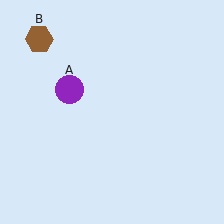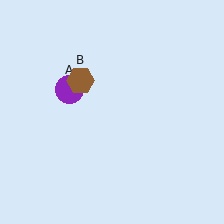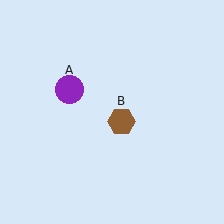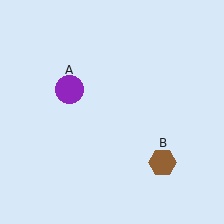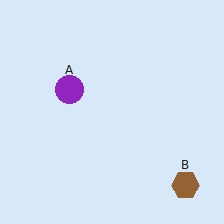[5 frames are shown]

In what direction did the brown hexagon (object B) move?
The brown hexagon (object B) moved down and to the right.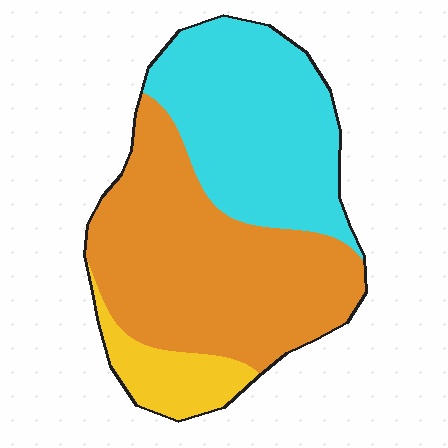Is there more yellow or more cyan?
Cyan.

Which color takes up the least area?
Yellow, at roughly 10%.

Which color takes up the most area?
Orange, at roughly 50%.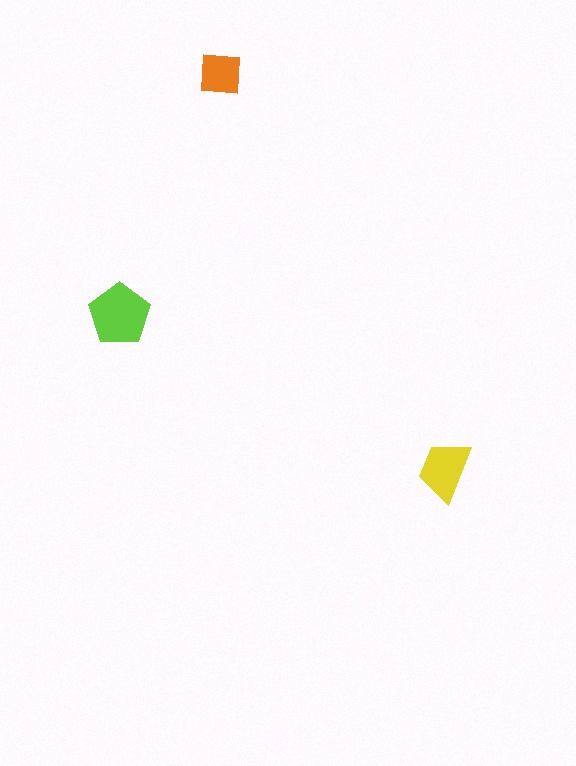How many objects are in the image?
There are 3 objects in the image.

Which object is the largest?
The lime pentagon.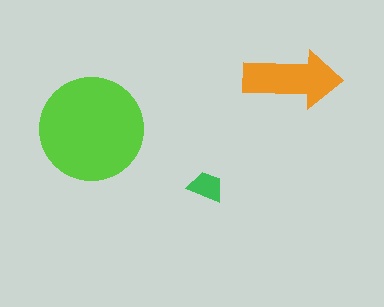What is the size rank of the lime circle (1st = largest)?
1st.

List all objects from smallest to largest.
The green trapezoid, the orange arrow, the lime circle.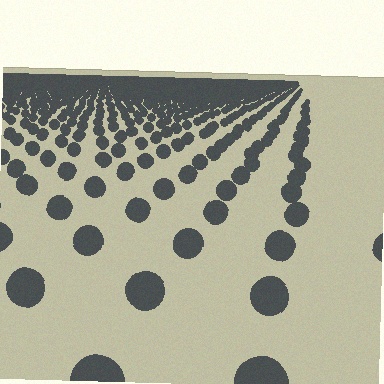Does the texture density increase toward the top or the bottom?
Density increases toward the top.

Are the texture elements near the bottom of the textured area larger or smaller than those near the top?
Larger. Near the bottom, elements are closer to the viewer and appear at a bigger on-screen size.